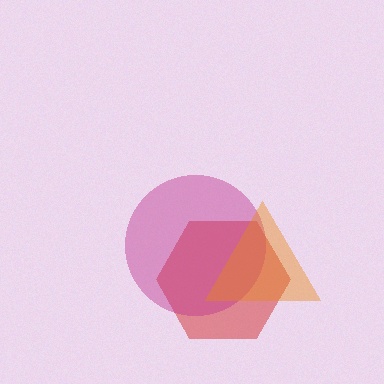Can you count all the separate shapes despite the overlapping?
Yes, there are 3 separate shapes.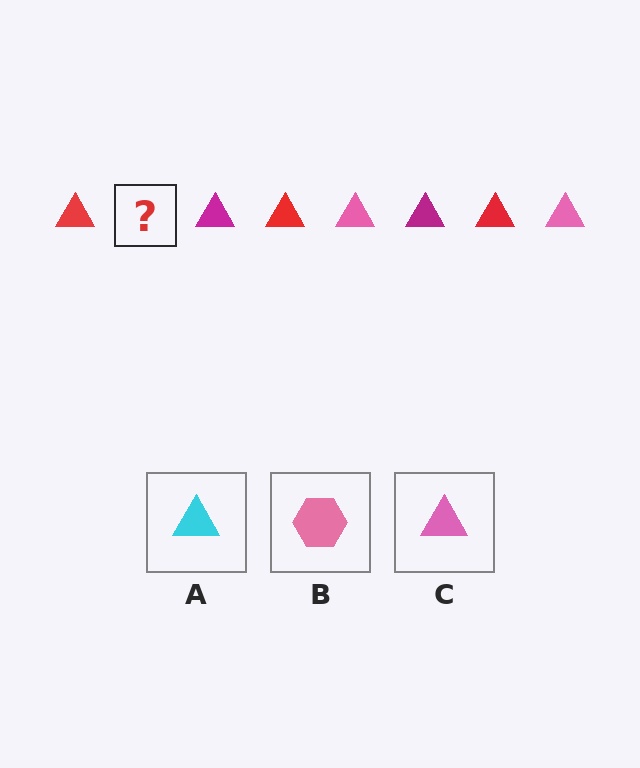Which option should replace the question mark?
Option C.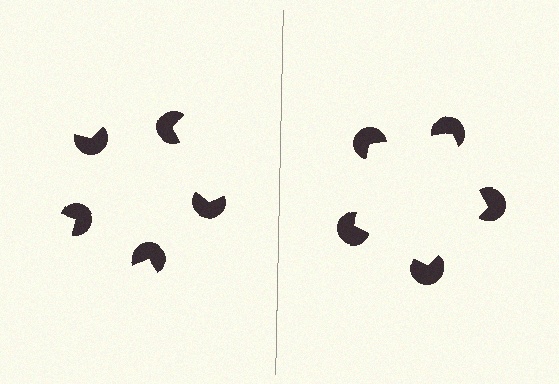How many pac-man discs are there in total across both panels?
10 — 5 on each side.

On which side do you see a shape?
An illusory pentagon appears on the right side. On the left side the wedge cuts are rotated, so no coherent shape forms.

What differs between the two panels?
The pac-man discs are positioned identically on both sides; only the wedge orientations differ. On the right they align to a pentagon; on the left they are misaligned.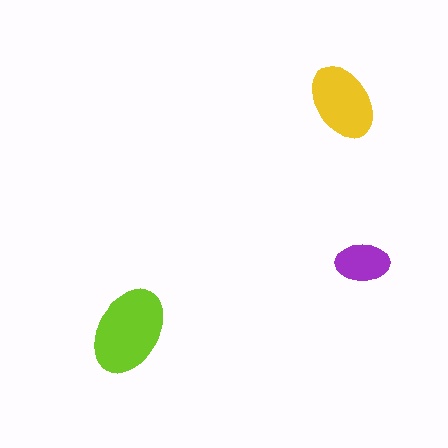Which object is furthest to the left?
The lime ellipse is leftmost.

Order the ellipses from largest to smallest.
the lime one, the yellow one, the purple one.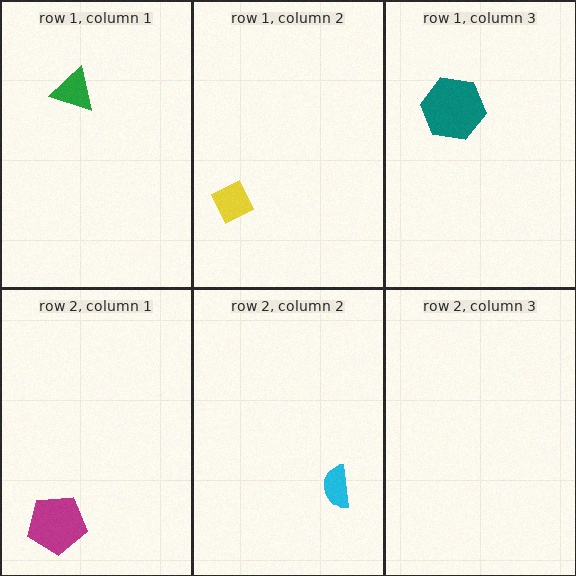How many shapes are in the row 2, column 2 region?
1.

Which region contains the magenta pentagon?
The row 2, column 1 region.